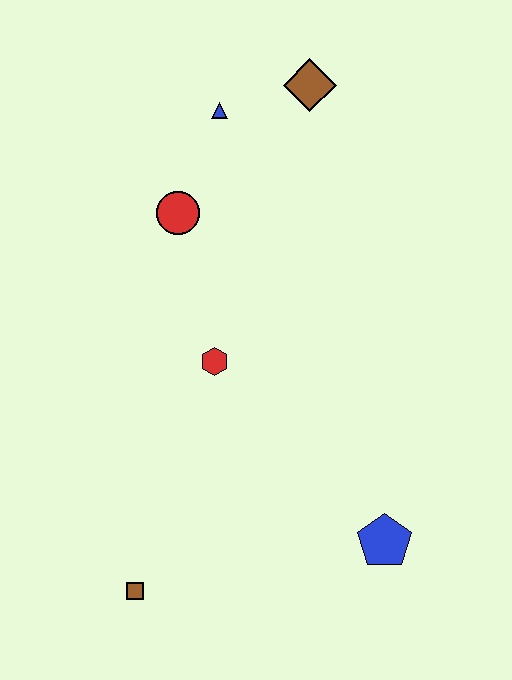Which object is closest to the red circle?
The blue triangle is closest to the red circle.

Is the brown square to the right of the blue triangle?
No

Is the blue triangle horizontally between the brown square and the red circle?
No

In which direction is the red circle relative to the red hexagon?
The red circle is above the red hexagon.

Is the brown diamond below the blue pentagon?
No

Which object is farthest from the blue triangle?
The brown square is farthest from the blue triangle.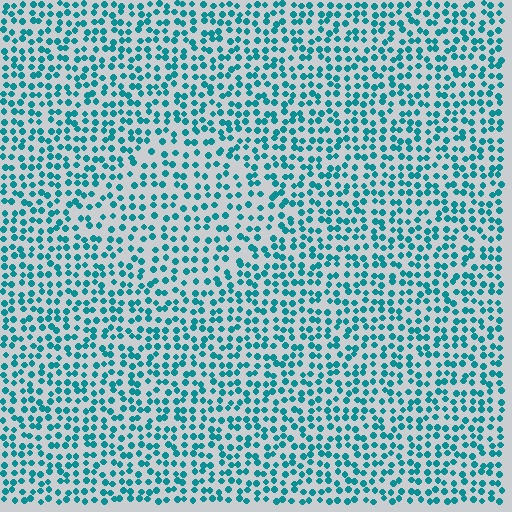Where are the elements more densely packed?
The elements are more densely packed outside the diamond boundary.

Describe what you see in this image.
The image contains small teal elements arranged at two different densities. A diamond-shaped region is visible where the elements are less densely packed than the surrounding area.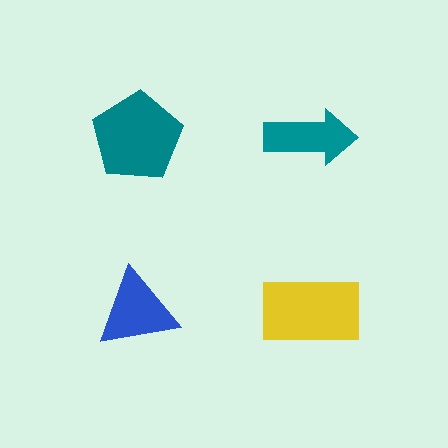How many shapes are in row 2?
2 shapes.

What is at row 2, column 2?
A yellow rectangle.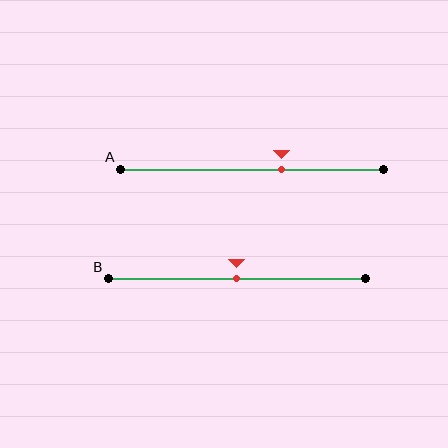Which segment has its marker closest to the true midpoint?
Segment B has its marker closest to the true midpoint.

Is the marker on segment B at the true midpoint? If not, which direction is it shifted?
Yes, the marker on segment B is at the true midpoint.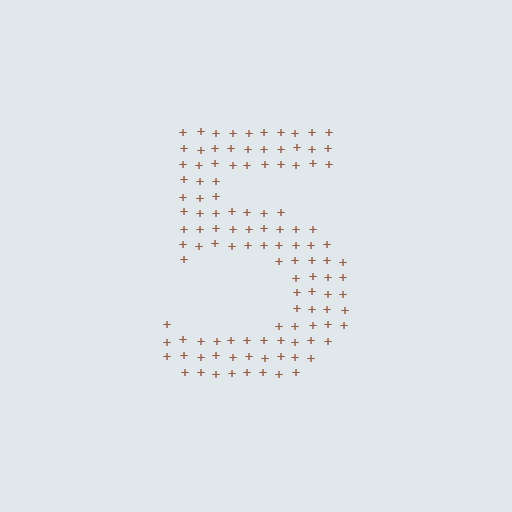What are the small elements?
The small elements are plus signs.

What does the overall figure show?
The overall figure shows the digit 5.